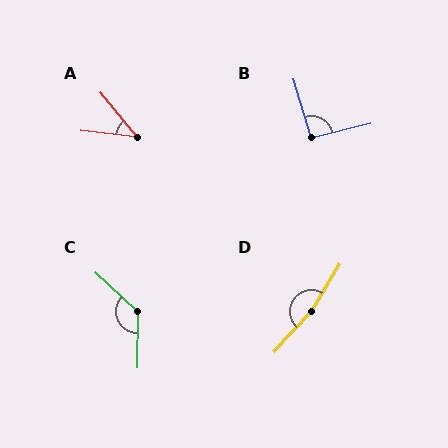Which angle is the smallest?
A, at approximately 44 degrees.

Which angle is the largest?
D, at approximately 168 degrees.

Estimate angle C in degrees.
Approximately 132 degrees.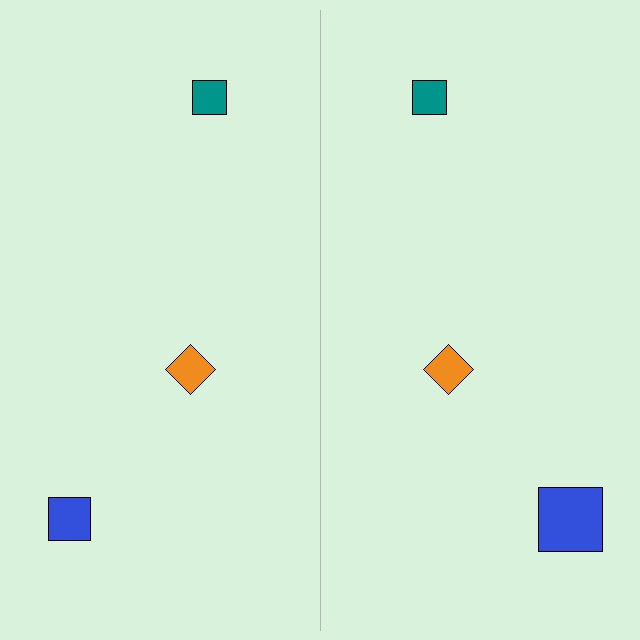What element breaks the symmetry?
The blue square on the right side has a different size than its mirror counterpart.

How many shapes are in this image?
There are 6 shapes in this image.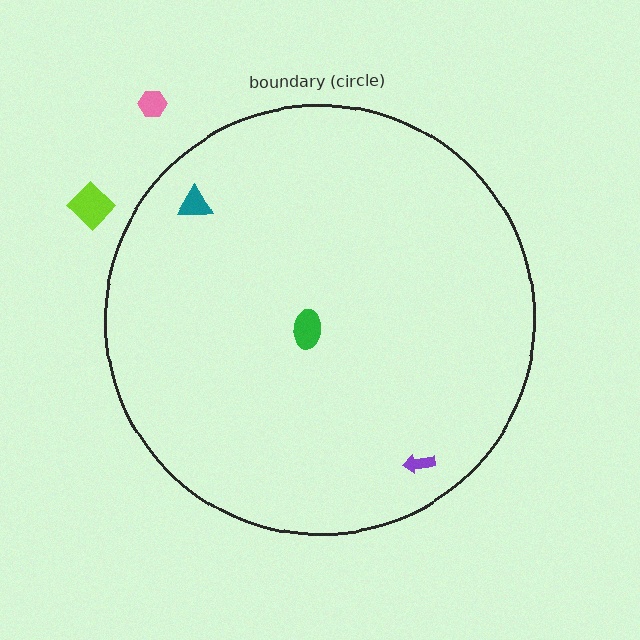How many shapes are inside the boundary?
3 inside, 2 outside.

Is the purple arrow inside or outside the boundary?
Inside.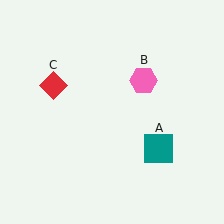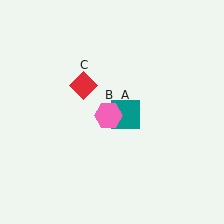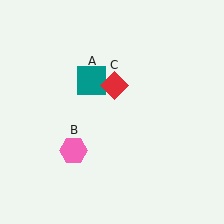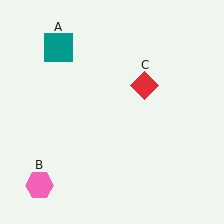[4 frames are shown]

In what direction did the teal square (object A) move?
The teal square (object A) moved up and to the left.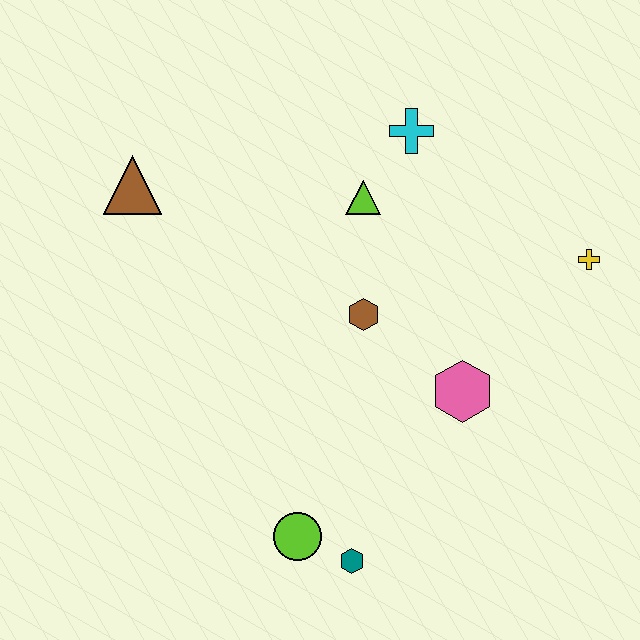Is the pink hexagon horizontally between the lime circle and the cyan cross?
No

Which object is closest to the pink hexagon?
The brown hexagon is closest to the pink hexagon.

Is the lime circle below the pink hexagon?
Yes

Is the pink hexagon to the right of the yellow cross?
No